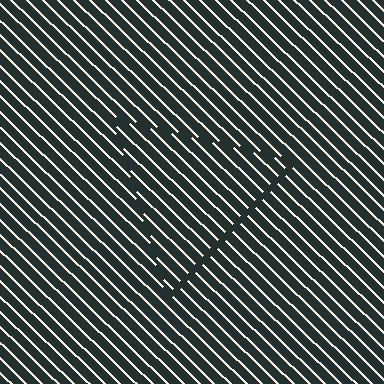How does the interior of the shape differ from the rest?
The interior of the shape contains the same grating, shifted by half a period — the contour is defined by the phase discontinuity where line-ends from the inner and outer gratings abut.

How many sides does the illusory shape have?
3 sides — the line-ends trace a triangle.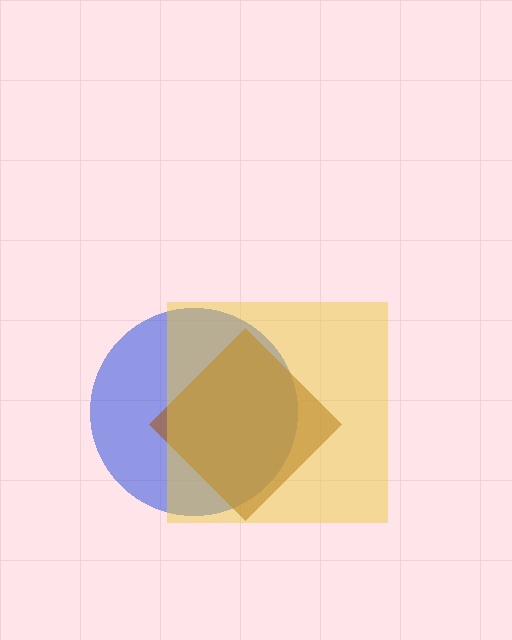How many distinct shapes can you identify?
There are 3 distinct shapes: a blue circle, a brown diamond, a yellow square.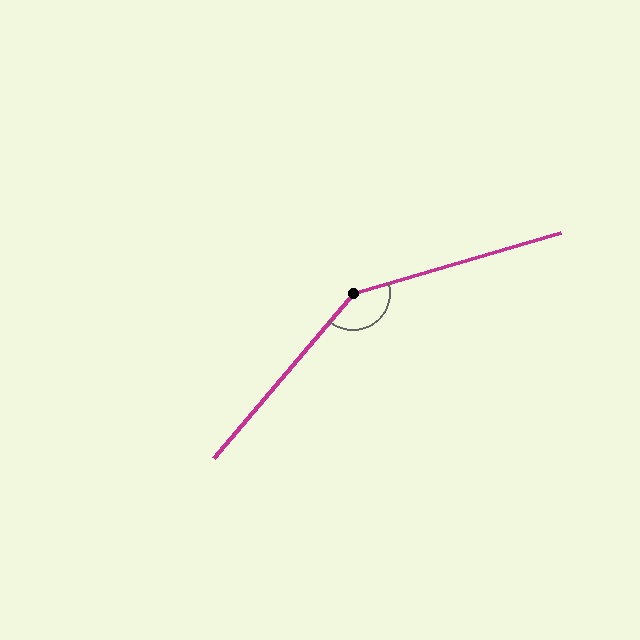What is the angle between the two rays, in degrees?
Approximately 146 degrees.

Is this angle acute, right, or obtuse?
It is obtuse.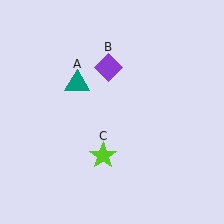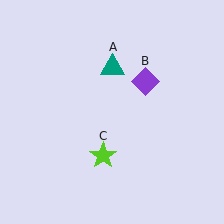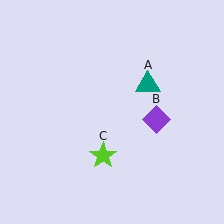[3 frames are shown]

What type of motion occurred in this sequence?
The teal triangle (object A), purple diamond (object B) rotated clockwise around the center of the scene.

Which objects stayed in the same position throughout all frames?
Lime star (object C) remained stationary.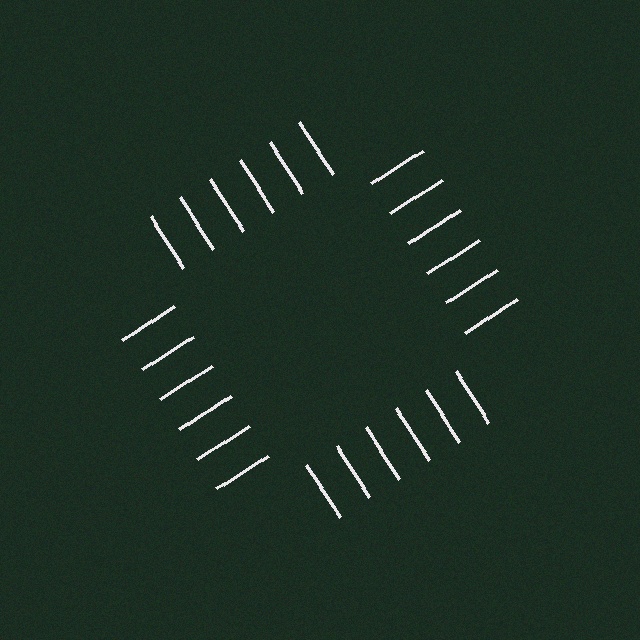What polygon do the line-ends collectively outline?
An illusory square — the line segments terminate on its edges but no continuous stroke is drawn.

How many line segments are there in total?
24 — 6 along each of the 4 edges.